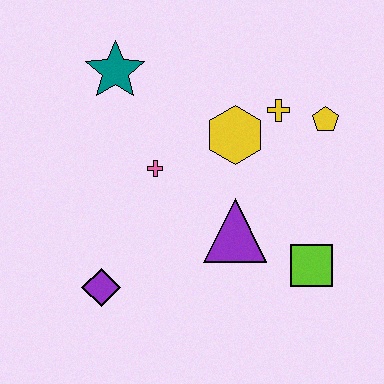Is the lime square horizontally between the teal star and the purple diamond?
No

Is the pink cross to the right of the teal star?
Yes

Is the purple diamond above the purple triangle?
No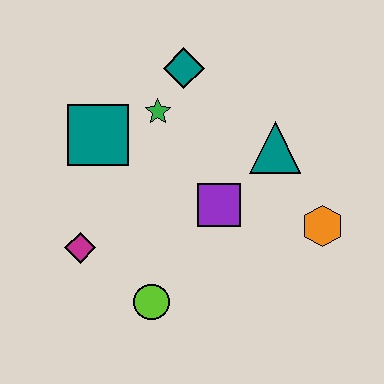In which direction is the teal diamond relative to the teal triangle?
The teal diamond is to the left of the teal triangle.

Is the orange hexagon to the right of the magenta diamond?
Yes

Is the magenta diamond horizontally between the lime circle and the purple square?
No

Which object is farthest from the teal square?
The orange hexagon is farthest from the teal square.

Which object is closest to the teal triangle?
The purple square is closest to the teal triangle.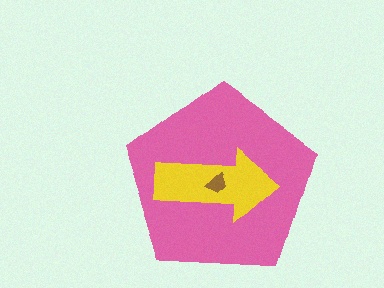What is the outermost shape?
The pink pentagon.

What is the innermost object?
The brown trapezoid.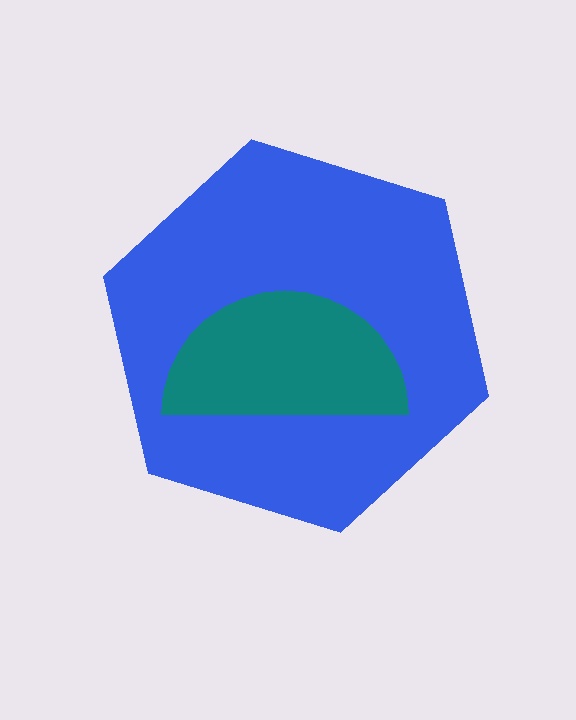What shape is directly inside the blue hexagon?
The teal semicircle.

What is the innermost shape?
The teal semicircle.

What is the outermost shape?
The blue hexagon.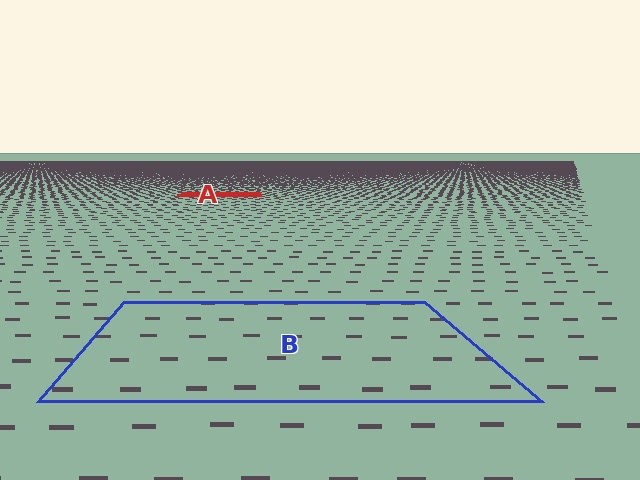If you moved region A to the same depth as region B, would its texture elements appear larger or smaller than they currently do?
They would appear larger. At a closer depth, the same texture elements are projected at a bigger on-screen size.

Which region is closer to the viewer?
Region B is closer. The texture elements there are larger and more spread out.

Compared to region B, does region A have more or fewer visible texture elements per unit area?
Region A has more texture elements per unit area — they are packed more densely because it is farther away.